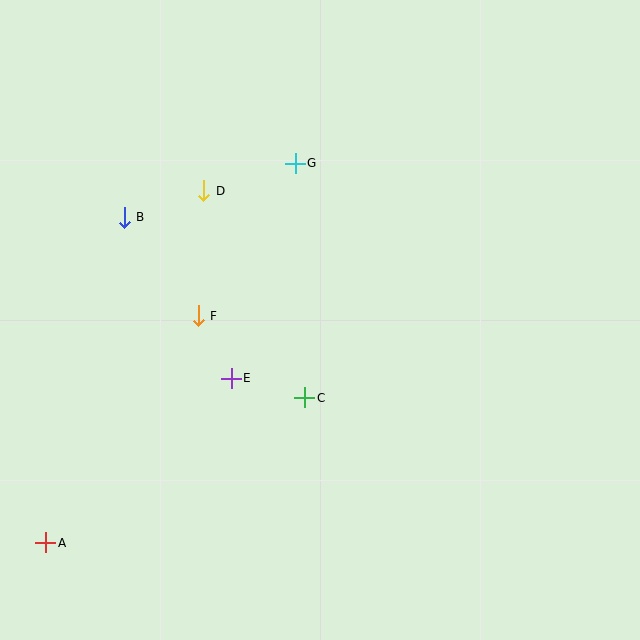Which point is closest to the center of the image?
Point C at (305, 398) is closest to the center.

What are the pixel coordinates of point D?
Point D is at (204, 191).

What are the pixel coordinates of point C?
Point C is at (305, 398).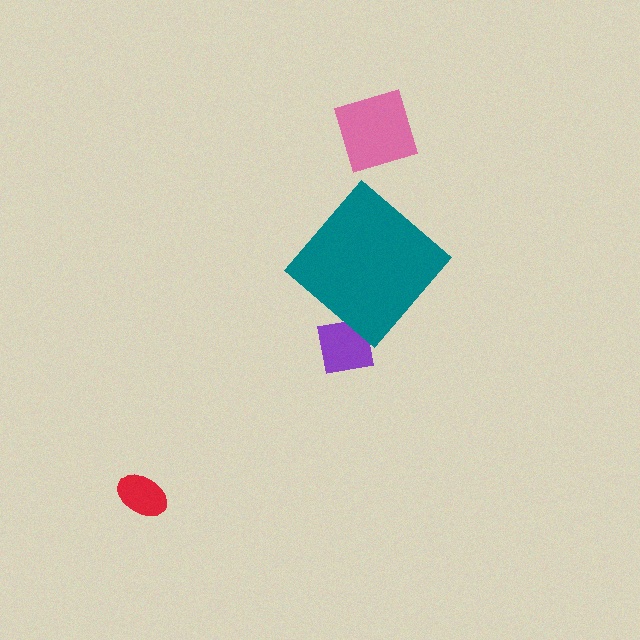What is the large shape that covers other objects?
A teal diamond.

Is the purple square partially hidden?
Yes, the purple square is partially hidden behind the teal diamond.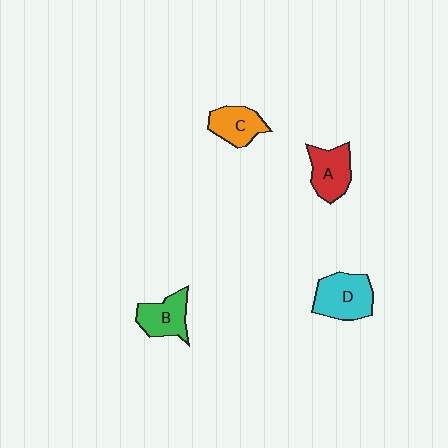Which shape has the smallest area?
Shape C (orange).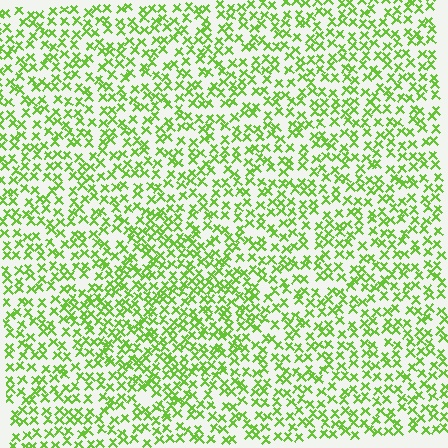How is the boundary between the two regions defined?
The boundary is defined by a change in element density (approximately 1.4x ratio). All elements are the same color, size, and shape.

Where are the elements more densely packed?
The elements are more densely packed inside the diamond boundary.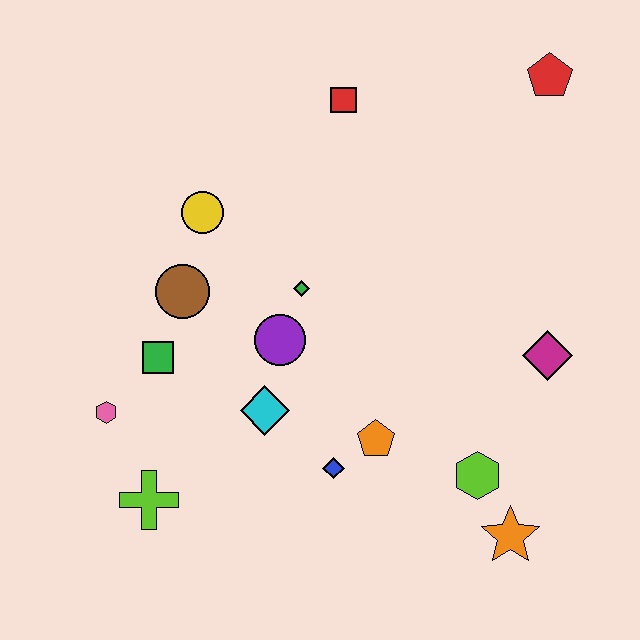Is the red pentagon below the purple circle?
No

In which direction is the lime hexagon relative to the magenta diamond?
The lime hexagon is below the magenta diamond.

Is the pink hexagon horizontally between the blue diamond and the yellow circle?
No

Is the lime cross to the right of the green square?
No